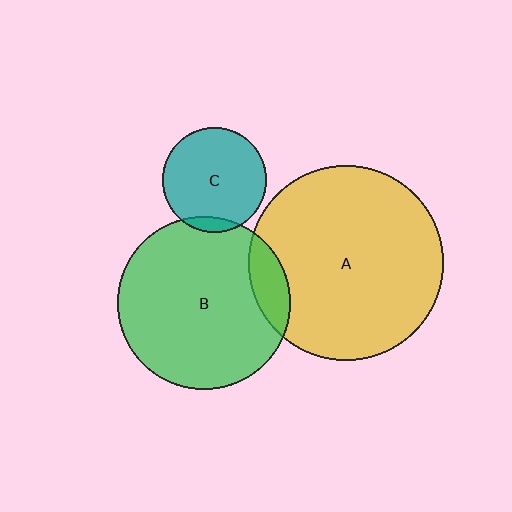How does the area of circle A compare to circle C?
Approximately 3.5 times.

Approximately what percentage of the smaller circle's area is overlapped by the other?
Approximately 10%.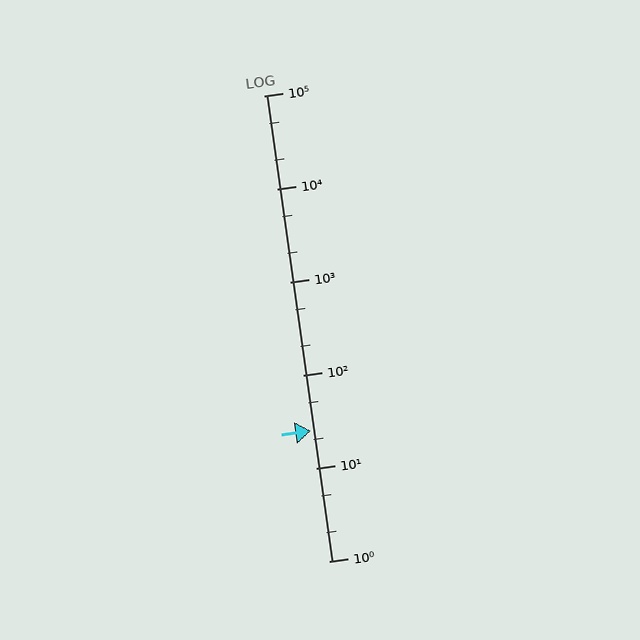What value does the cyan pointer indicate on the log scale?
The pointer indicates approximately 25.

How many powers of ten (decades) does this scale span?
The scale spans 5 decades, from 1 to 100000.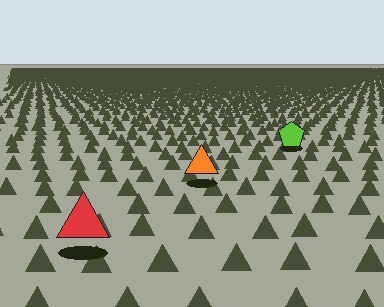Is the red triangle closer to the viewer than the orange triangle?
Yes. The red triangle is closer — you can tell from the texture gradient: the ground texture is coarser near it.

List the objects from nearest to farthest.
From nearest to farthest: the red triangle, the orange triangle, the lime pentagon.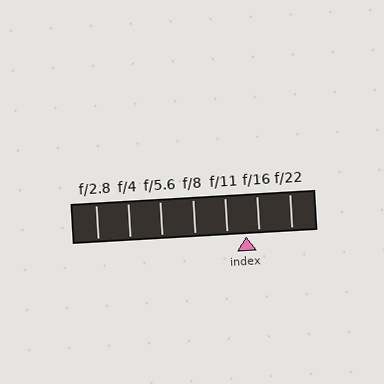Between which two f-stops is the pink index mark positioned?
The index mark is between f/11 and f/16.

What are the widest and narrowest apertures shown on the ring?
The widest aperture shown is f/2.8 and the narrowest is f/22.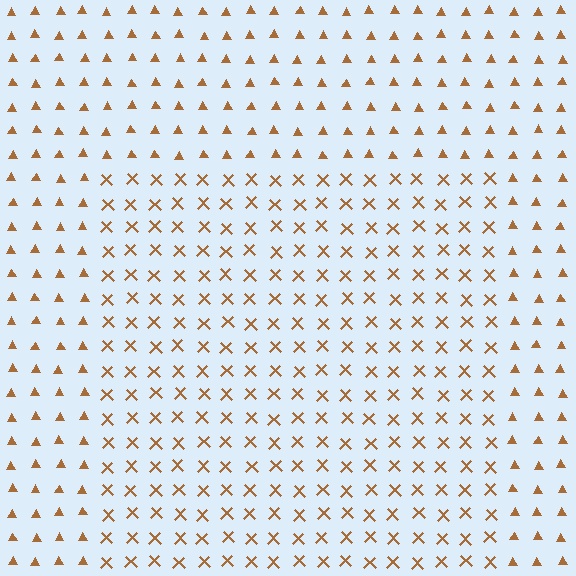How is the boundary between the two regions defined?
The boundary is defined by a change in element shape: X marks inside vs. triangles outside. All elements share the same color and spacing.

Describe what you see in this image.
The image is filled with small brown elements arranged in a uniform grid. A rectangle-shaped region contains X marks, while the surrounding area contains triangles. The boundary is defined purely by the change in element shape.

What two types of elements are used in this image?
The image uses X marks inside the rectangle region and triangles outside it.